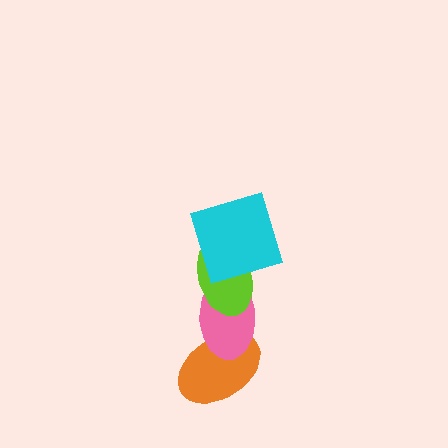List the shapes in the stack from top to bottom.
From top to bottom: the cyan square, the lime ellipse, the pink ellipse, the orange ellipse.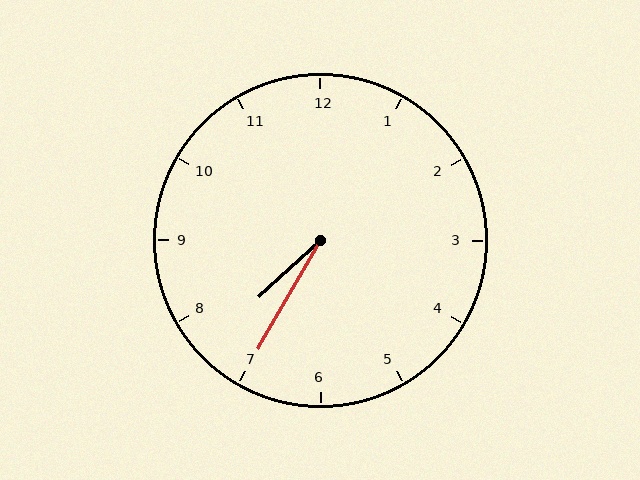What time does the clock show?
7:35.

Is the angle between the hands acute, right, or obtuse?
It is acute.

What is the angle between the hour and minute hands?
Approximately 18 degrees.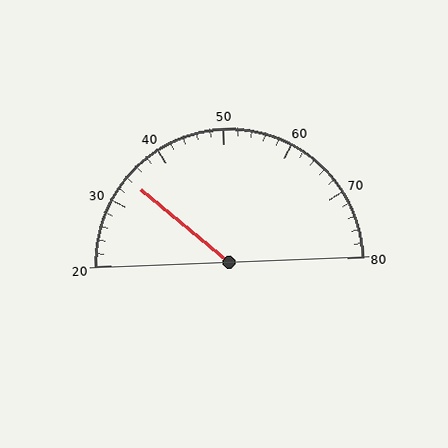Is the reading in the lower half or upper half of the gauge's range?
The reading is in the lower half of the range (20 to 80).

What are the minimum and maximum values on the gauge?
The gauge ranges from 20 to 80.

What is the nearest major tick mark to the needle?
The nearest major tick mark is 30.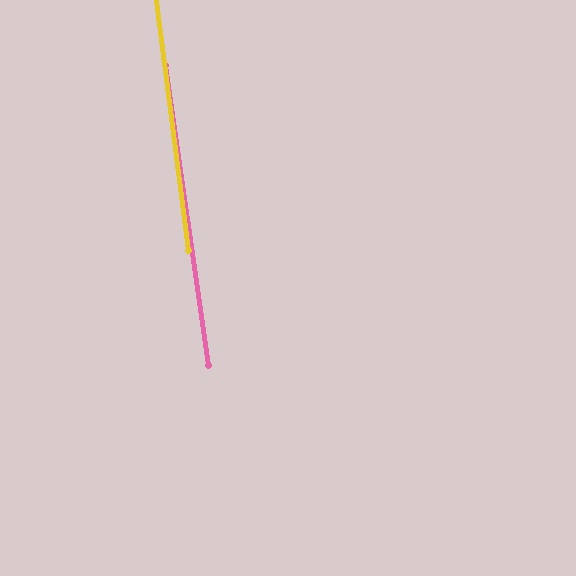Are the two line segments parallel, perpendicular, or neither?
Parallel — their directions differ by only 0.9°.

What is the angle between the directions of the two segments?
Approximately 1 degree.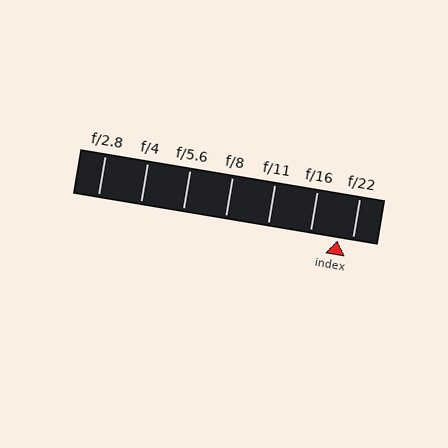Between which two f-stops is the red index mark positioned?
The index mark is between f/16 and f/22.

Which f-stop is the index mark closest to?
The index mark is closest to f/22.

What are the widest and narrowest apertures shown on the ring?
The widest aperture shown is f/2.8 and the narrowest is f/22.